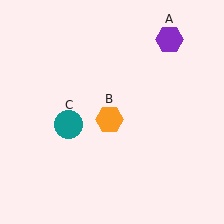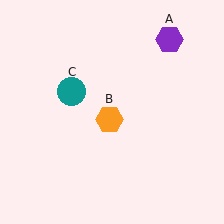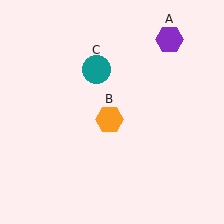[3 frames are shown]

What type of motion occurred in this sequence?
The teal circle (object C) rotated clockwise around the center of the scene.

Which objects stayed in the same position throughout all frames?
Purple hexagon (object A) and orange hexagon (object B) remained stationary.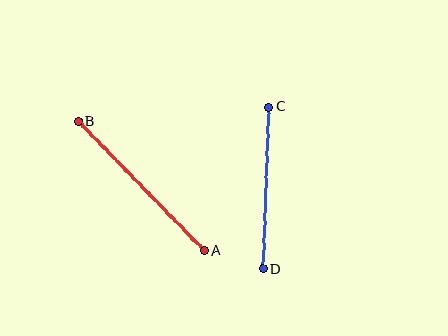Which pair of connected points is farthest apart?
Points A and B are farthest apart.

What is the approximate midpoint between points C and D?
The midpoint is at approximately (266, 188) pixels.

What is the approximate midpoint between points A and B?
The midpoint is at approximately (141, 186) pixels.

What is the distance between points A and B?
The distance is approximately 180 pixels.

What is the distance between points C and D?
The distance is approximately 162 pixels.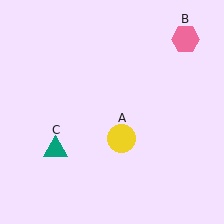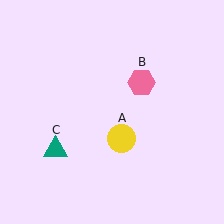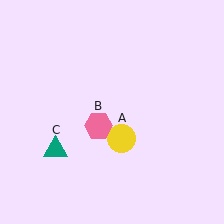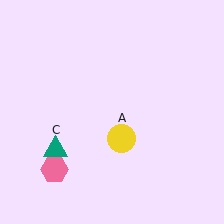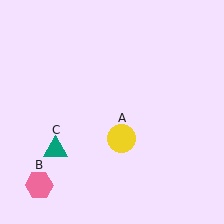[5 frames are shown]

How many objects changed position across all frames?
1 object changed position: pink hexagon (object B).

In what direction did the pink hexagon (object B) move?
The pink hexagon (object B) moved down and to the left.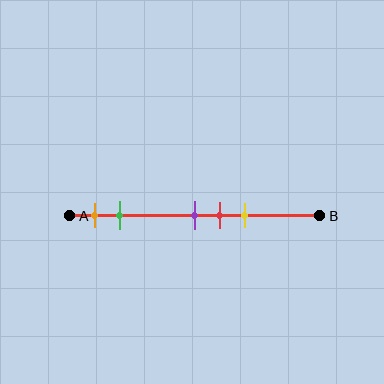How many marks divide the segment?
There are 5 marks dividing the segment.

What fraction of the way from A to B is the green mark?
The green mark is approximately 20% (0.2) of the way from A to B.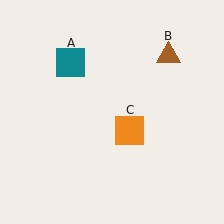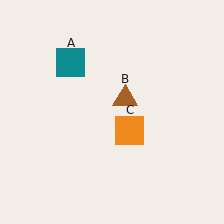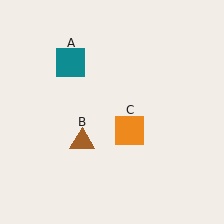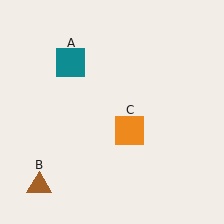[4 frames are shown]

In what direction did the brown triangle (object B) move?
The brown triangle (object B) moved down and to the left.